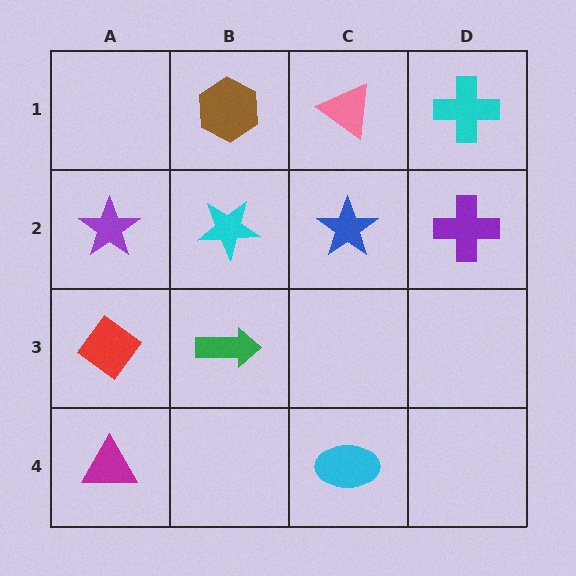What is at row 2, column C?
A blue star.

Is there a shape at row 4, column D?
No, that cell is empty.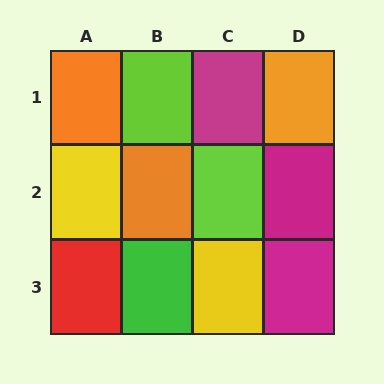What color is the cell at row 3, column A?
Red.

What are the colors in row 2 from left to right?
Yellow, orange, lime, magenta.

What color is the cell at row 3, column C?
Yellow.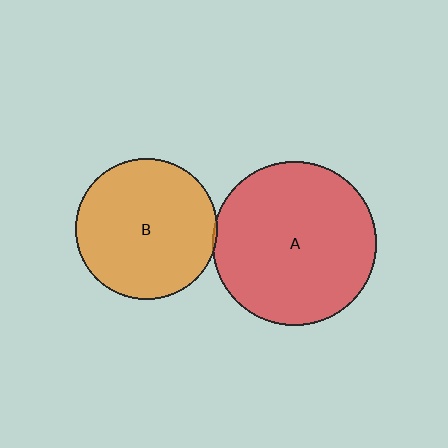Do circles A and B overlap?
Yes.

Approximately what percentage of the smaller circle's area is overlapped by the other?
Approximately 5%.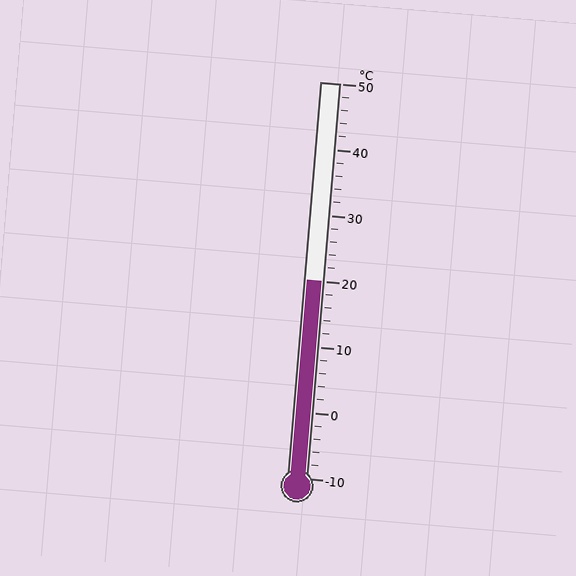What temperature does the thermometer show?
The thermometer shows approximately 20°C.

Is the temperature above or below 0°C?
The temperature is above 0°C.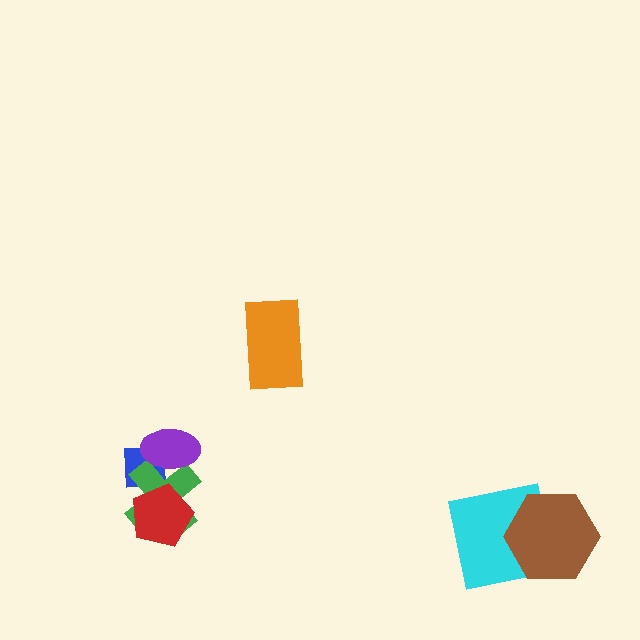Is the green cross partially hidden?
Yes, it is partially covered by another shape.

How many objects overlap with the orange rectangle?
0 objects overlap with the orange rectangle.